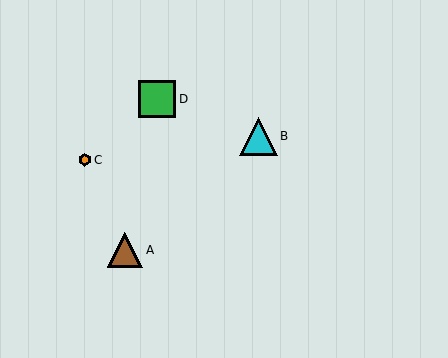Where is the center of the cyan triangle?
The center of the cyan triangle is at (258, 136).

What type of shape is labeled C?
Shape C is an orange hexagon.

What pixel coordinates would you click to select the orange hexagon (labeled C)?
Click at (85, 160) to select the orange hexagon C.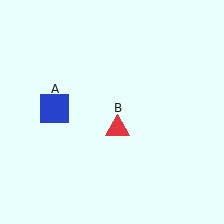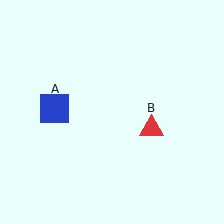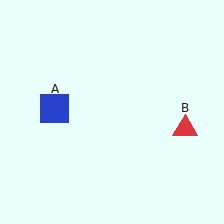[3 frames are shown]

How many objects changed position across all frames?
1 object changed position: red triangle (object B).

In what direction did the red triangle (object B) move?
The red triangle (object B) moved right.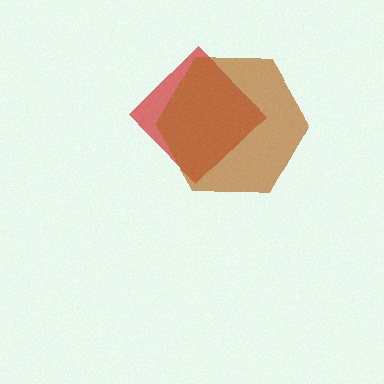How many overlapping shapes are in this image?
There are 2 overlapping shapes in the image.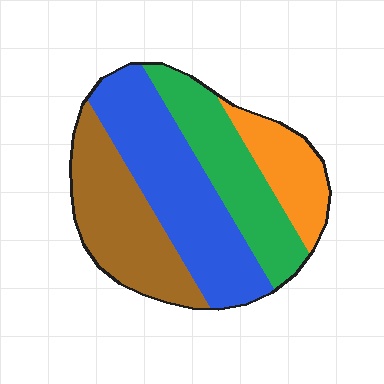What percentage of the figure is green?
Green takes up about one quarter (1/4) of the figure.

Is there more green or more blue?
Blue.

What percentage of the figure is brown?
Brown takes up between a quarter and a half of the figure.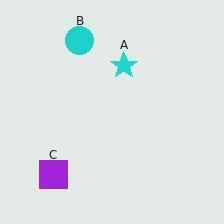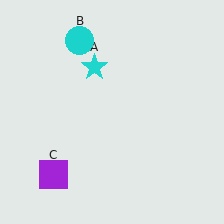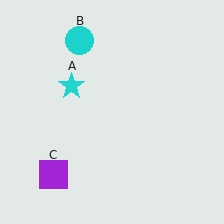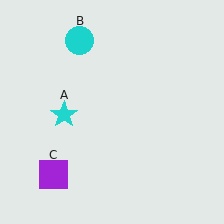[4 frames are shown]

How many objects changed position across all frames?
1 object changed position: cyan star (object A).